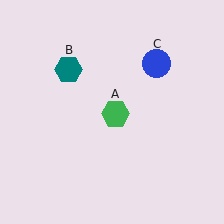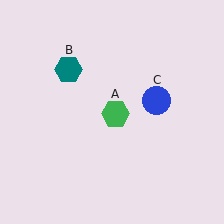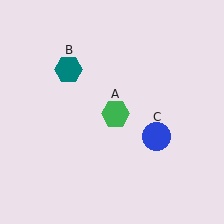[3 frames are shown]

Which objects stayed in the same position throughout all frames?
Green hexagon (object A) and teal hexagon (object B) remained stationary.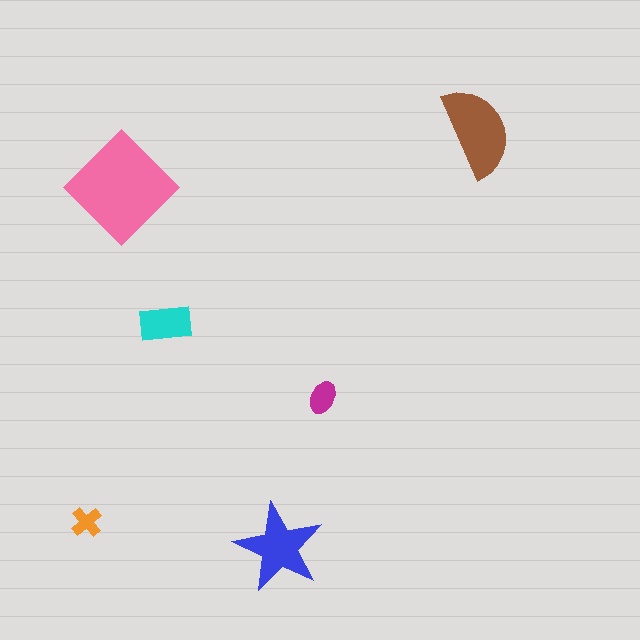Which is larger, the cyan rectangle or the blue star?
The blue star.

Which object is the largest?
The pink diamond.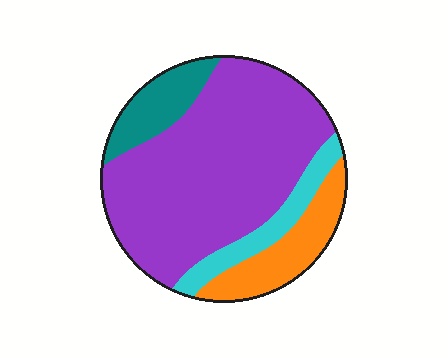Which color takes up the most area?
Purple, at roughly 65%.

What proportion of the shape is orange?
Orange covers around 15% of the shape.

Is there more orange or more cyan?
Orange.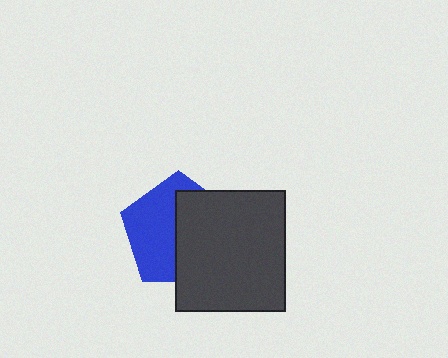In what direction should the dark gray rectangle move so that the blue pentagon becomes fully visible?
The dark gray rectangle should move right. That is the shortest direction to clear the overlap and leave the blue pentagon fully visible.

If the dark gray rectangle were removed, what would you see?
You would see the complete blue pentagon.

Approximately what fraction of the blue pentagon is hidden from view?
Roughly 50% of the blue pentagon is hidden behind the dark gray rectangle.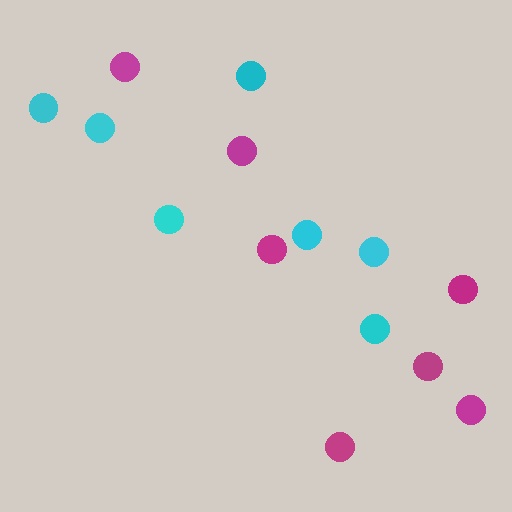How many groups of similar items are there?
There are 2 groups: one group of cyan circles (7) and one group of magenta circles (7).